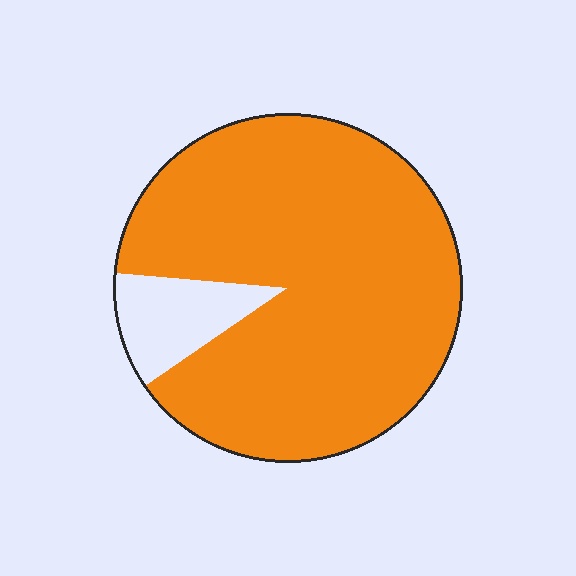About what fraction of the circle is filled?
About nine tenths (9/10).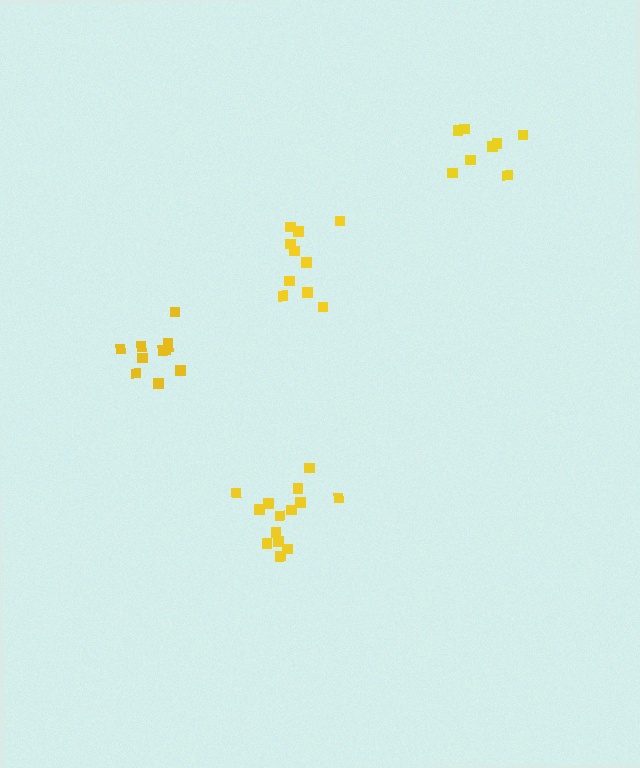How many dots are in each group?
Group 1: 8 dots, Group 2: 10 dots, Group 3: 14 dots, Group 4: 11 dots (43 total).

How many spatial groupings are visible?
There are 4 spatial groupings.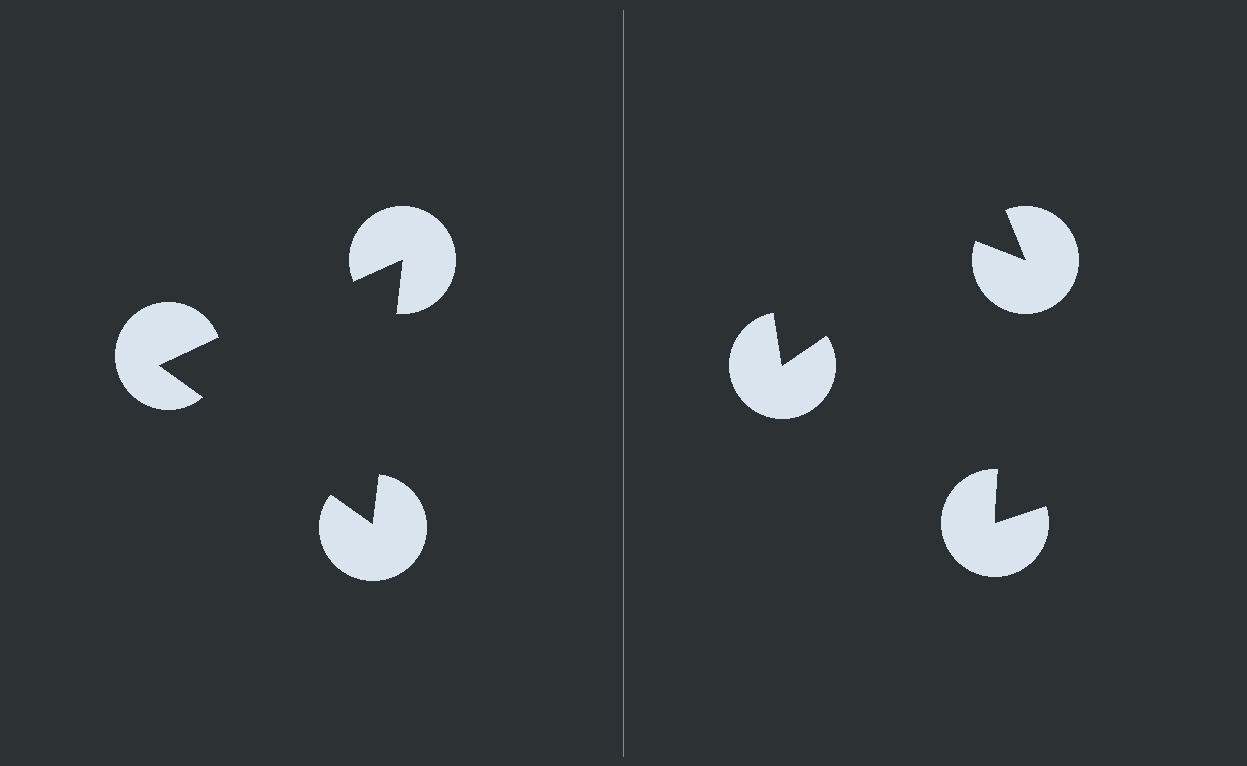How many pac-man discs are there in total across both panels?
6 — 3 on each side.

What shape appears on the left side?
An illusory triangle.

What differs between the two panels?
The pac-man discs are positioned identically on both sides; only the wedge orientations differ. On the left they align to a triangle; on the right they are misaligned.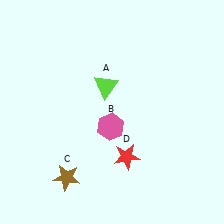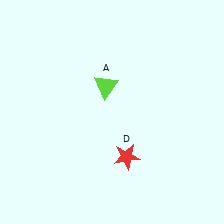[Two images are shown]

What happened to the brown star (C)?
The brown star (C) was removed in Image 2. It was in the bottom-left area of Image 1.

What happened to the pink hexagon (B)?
The pink hexagon (B) was removed in Image 2. It was in the bottom-left area of Image 1.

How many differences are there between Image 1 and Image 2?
There are 2 differences between the two images.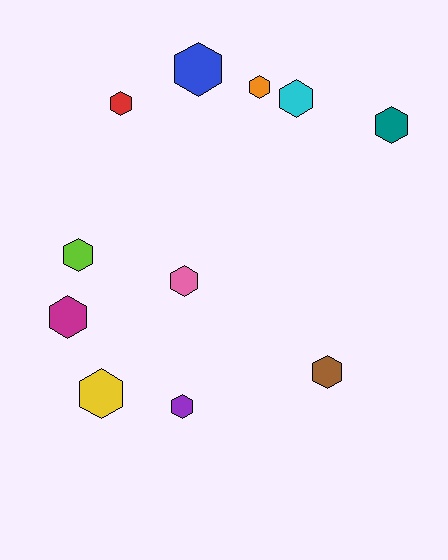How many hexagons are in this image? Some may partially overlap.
There are 11 hexagons.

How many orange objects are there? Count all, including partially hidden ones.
There is 1 orange object.